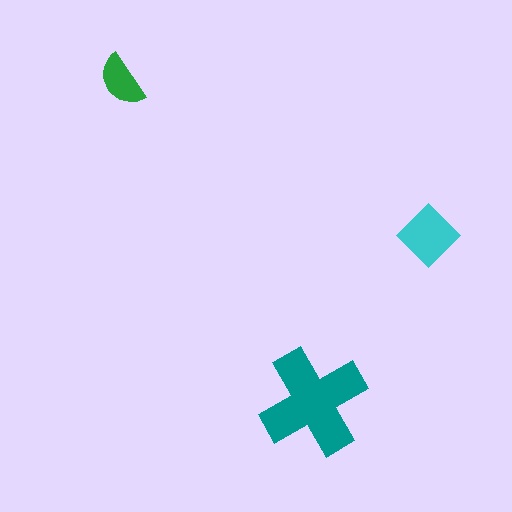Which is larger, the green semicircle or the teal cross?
The teal cross.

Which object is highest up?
The green semicircle is topmost.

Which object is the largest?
The teal cross.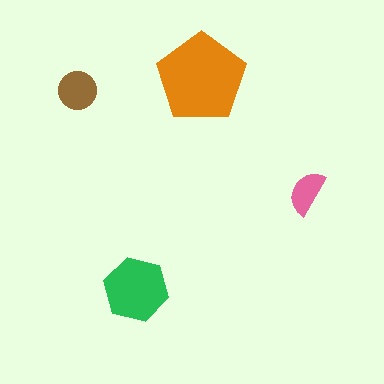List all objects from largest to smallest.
The orange pentagon, the green hexagon, the brown circle, the pink semicircle.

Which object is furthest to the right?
The pink semicircle is rightmost.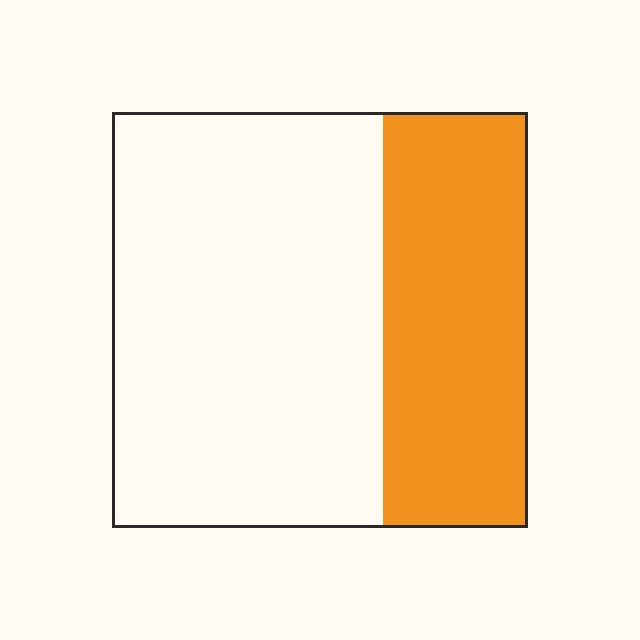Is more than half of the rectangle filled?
No.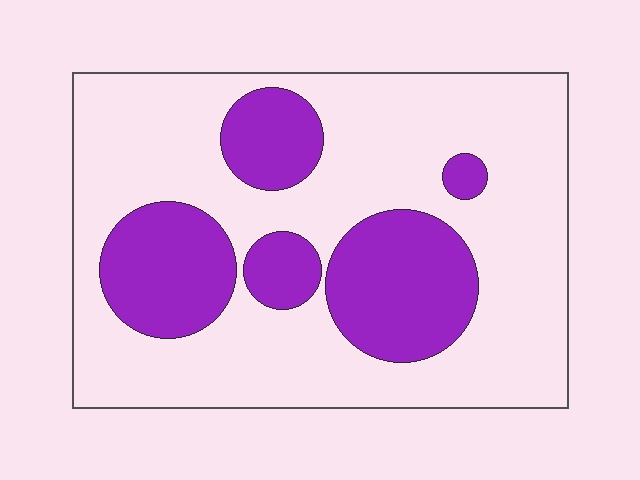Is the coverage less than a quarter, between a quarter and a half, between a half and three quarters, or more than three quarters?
Between a quarter and a half.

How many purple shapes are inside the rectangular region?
5.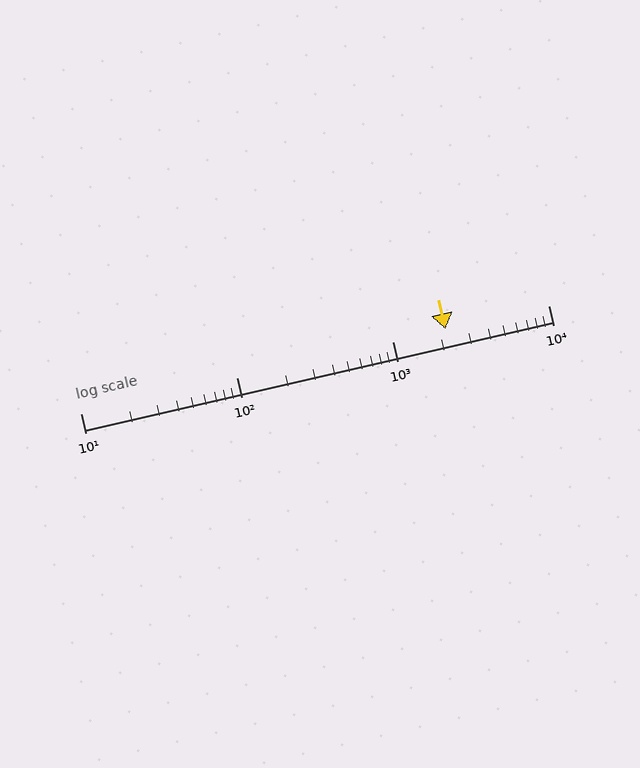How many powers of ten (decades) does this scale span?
The scale spans 3 decades, from 10 to 10000.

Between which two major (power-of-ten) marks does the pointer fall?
The pointer is between 1000 and 10000.